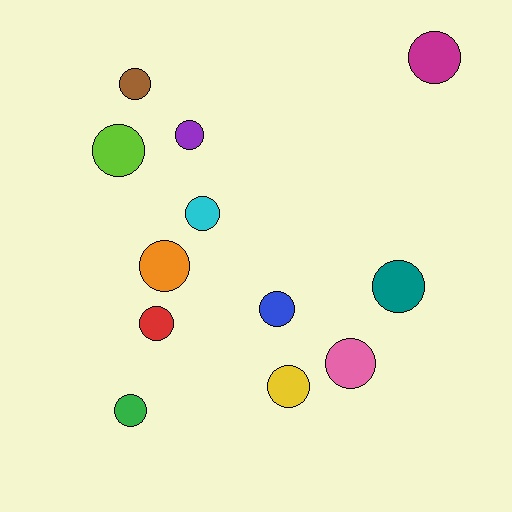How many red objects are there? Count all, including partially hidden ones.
There is 1 red object.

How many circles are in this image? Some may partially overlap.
There are 12 circles.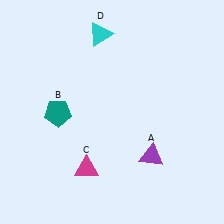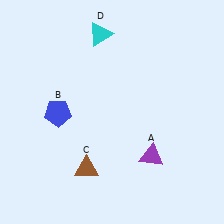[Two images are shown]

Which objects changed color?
B changed from teal to blue. C changed from magenta to brown.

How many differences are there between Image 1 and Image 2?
There are 2 differences between the two images.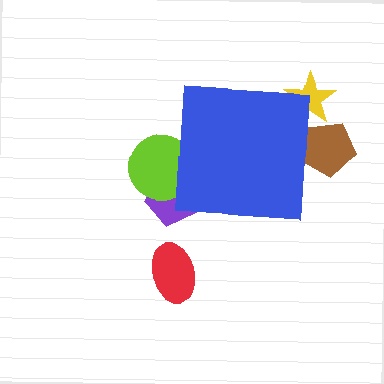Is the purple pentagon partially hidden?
Yes, the purple pentagon is partially hidden behind the blue square.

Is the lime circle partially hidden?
Yes, the lime circle is partially hidden behind the blue square.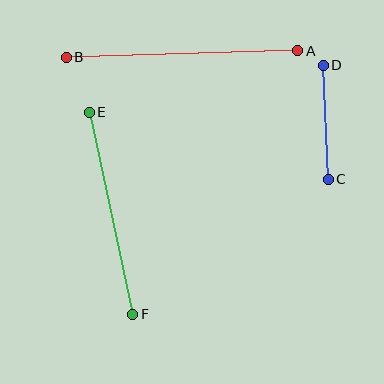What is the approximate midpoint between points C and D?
The midpoint is at approximately (326, 122) pixels.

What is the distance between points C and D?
The distance is approximately 114 pixels.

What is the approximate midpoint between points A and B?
The midpoint is at approximately (182, 54) pixels.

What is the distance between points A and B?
The distance is approximately 231 pixels.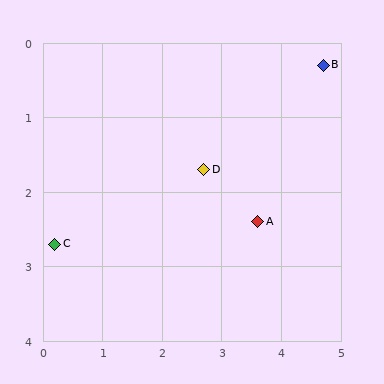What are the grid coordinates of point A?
Point A is at approximately (3.6, 2.4).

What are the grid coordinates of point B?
Point B is at approximately (4.7, 0.3).